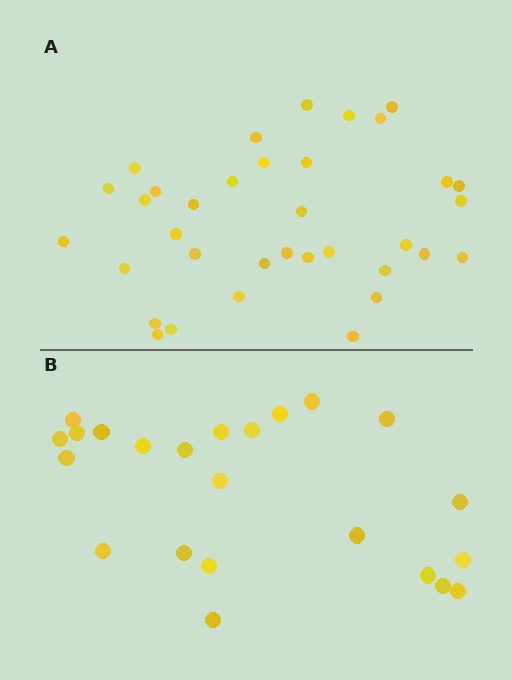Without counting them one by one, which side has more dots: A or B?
Region A (the top region) has more dots.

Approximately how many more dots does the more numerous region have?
Region A has roughly 12 or so more dots than region B.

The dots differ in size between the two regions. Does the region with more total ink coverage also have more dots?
No. Region B has more total ink coverage because its dots are larger, but region A actually contains more individual dots. Total area can be misleading — the number of items is what matters here.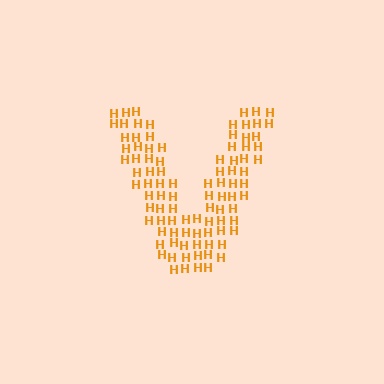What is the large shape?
The large shape is the letter V.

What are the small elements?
The small elements are letter H's.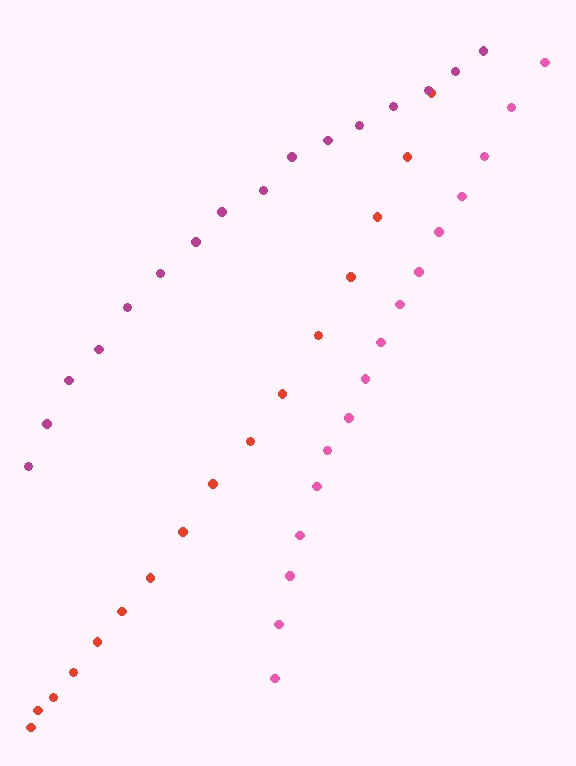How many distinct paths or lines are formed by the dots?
There are 3 distinct paths.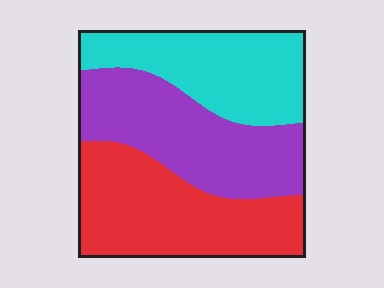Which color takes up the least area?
Cyan, at roughly 30%.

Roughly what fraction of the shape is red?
Red covers roughly 35% of the shape.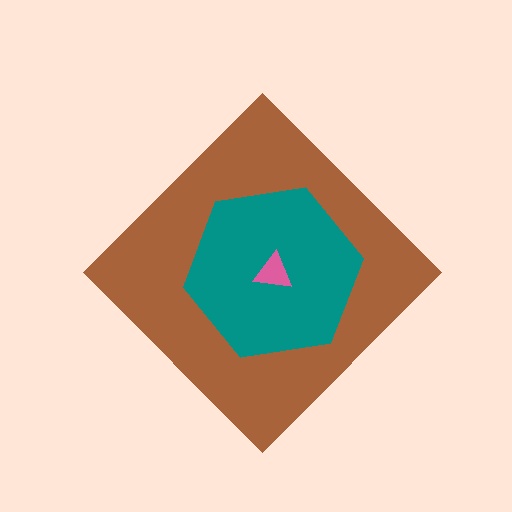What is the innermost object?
The pink triangle.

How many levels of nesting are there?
3.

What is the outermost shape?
The brown diamond.